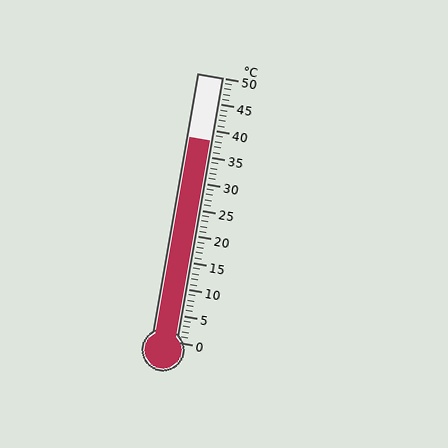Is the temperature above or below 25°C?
The temperature is above 25°C.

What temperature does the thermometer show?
The thermometer shows approximately 38°C.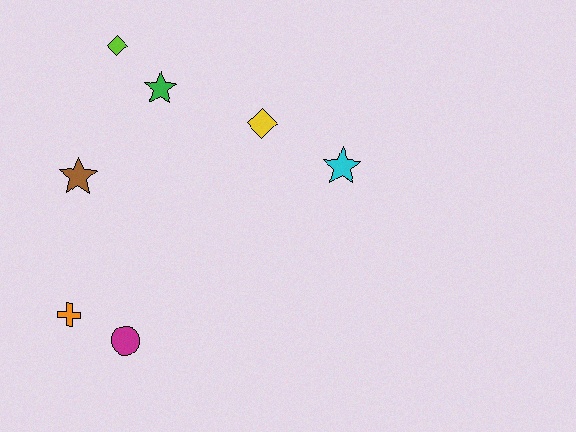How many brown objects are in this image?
There is 1 brown object.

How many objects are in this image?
There are 7 objects.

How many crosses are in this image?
There is 1 cross.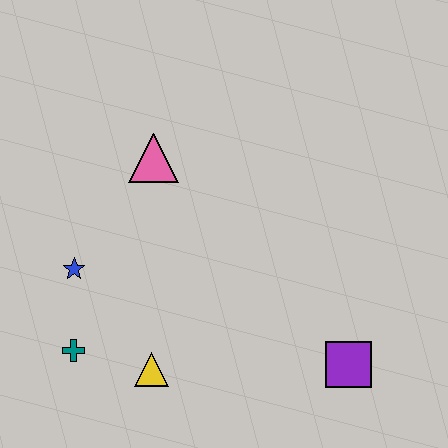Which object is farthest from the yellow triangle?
The pink triangle is farthest from the yellow triangle.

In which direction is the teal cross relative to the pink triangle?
The teal cross is below the pink triangle.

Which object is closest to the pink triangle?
The blue star is closest to the pink triangle.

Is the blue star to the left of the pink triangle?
Yes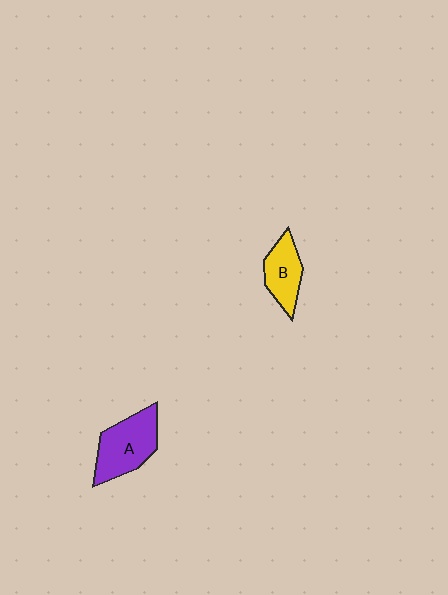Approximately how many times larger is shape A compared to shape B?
Approximately 1.4 times.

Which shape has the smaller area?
Shape B (yellow).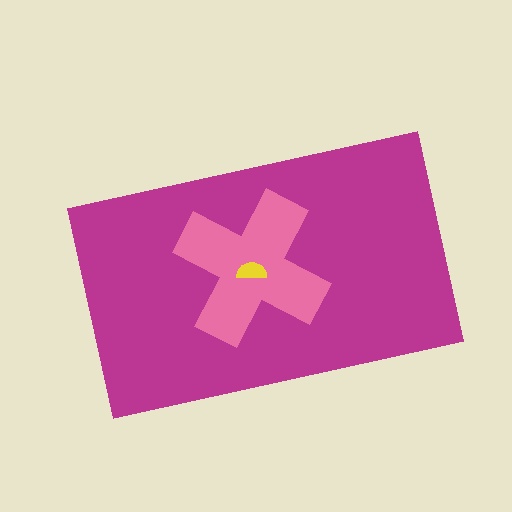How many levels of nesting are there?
3.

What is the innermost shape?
The yellow semicircle.